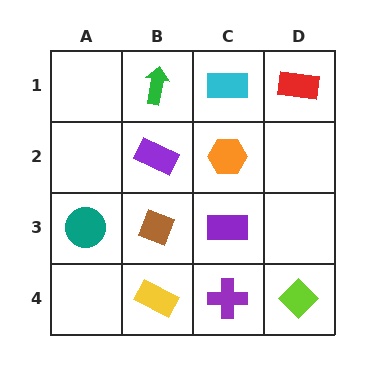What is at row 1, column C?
A cyan rectangle.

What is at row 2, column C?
An orange hexagon.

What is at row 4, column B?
A yellow rectangle.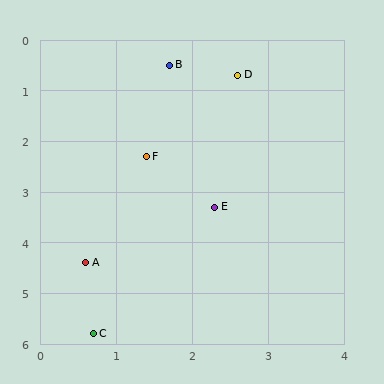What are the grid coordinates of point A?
Point A is at approximately (0.6, 4.4).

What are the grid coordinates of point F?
Point F is at approximately (1.4, 2.3).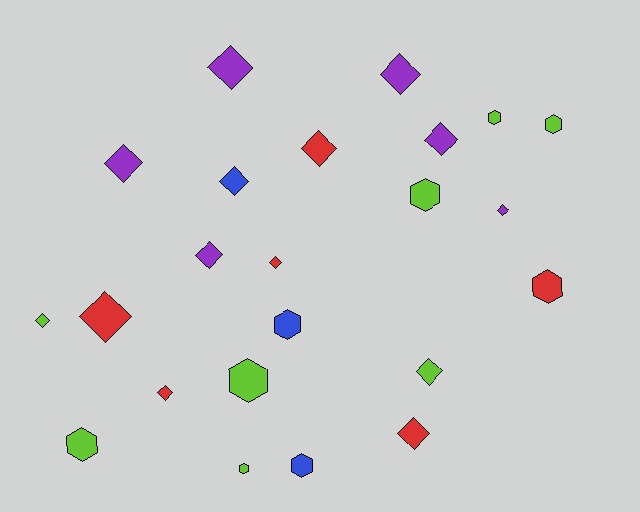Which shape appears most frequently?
Diamond, with 14 objects.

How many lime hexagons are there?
There are 6 lime hexagons.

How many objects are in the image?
There are 23 objects.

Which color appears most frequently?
Lime, with 8 objects.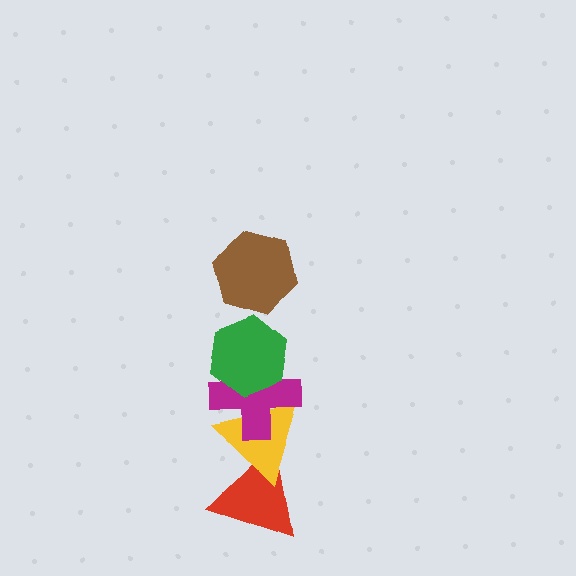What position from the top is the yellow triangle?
The yellow triangle is 4th from the top.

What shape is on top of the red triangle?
The yellow triangle is on top of the red triangle.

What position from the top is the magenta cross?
The magenta cross is 3rd from the top.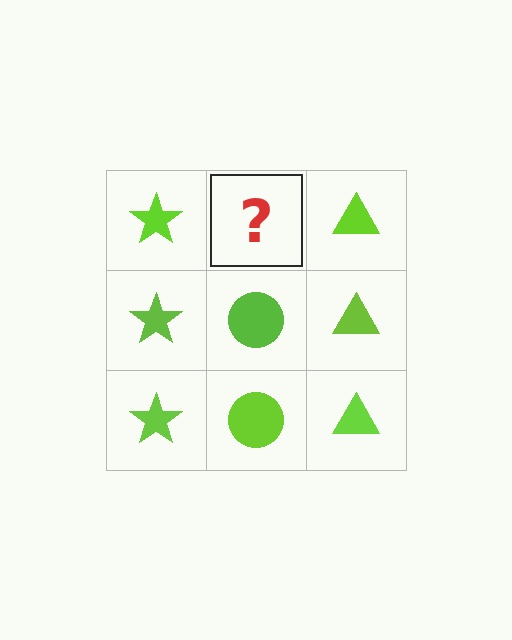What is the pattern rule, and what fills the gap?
The rule is that each column has a consistent shape. The gap should be filled with a lime circle.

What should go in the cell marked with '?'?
The missing cell should contain a lime circle.